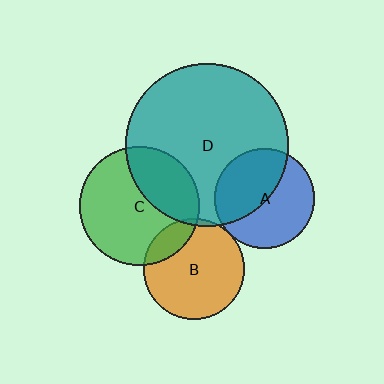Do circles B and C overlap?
Yes.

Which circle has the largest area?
Circle D (teal).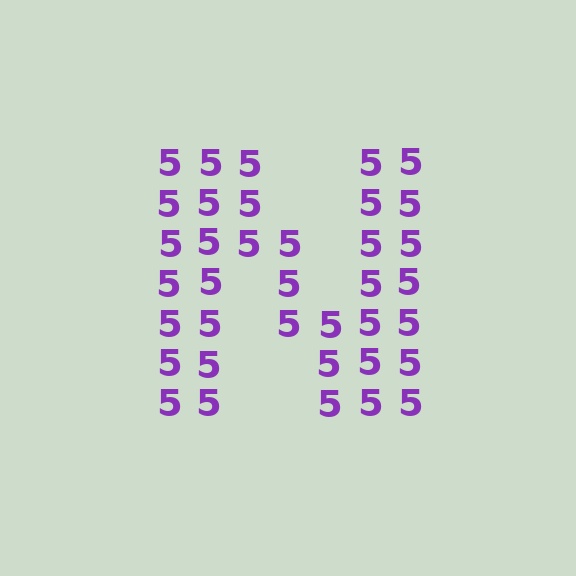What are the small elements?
The small elements are digit 5's.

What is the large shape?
The large shape is the letter N.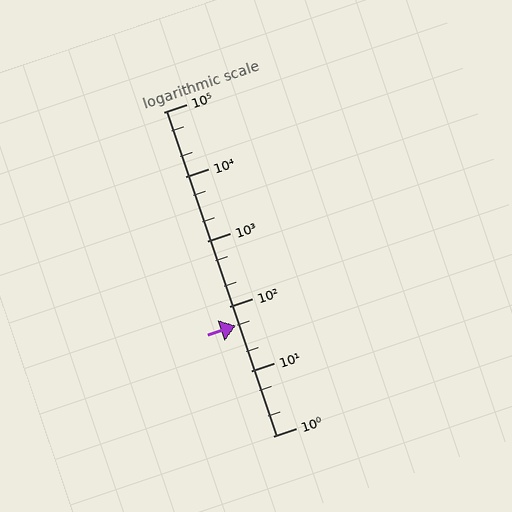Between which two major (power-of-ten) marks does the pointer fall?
The pointer is between 10 and 100.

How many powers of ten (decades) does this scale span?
The scale spans 5 decades, from 1 to 100000.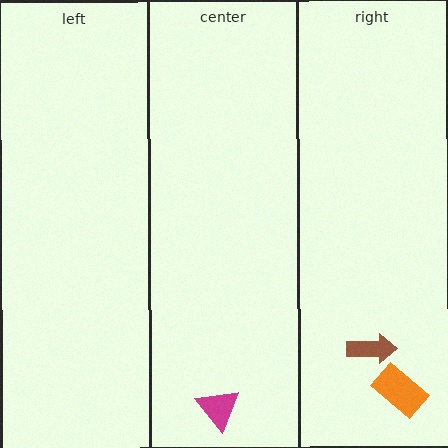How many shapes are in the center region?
1.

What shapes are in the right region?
The brown arrow, the orange rectangle.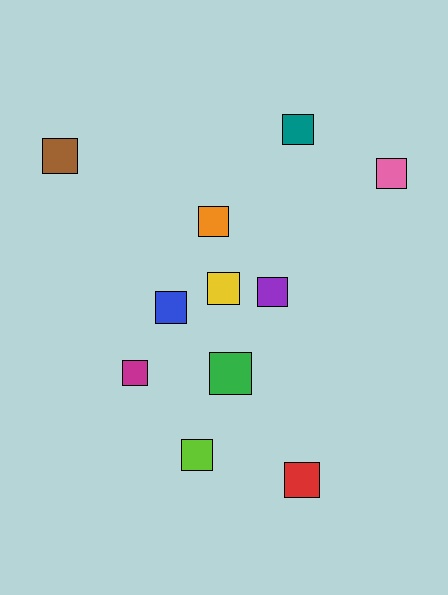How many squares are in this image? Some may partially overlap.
There are 11 squares.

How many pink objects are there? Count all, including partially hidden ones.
There is 1 pink object.